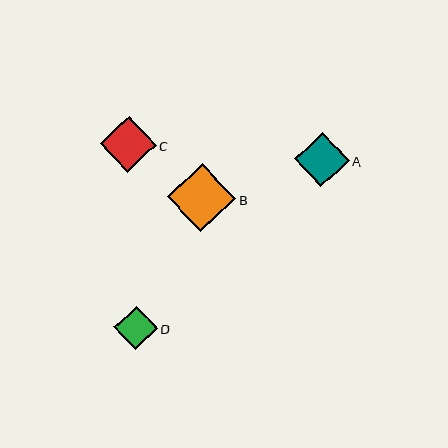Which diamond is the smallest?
Diamond D is the smallest with a size of approximately 43 pixels.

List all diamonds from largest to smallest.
From largest to smallest: B, C, A, D.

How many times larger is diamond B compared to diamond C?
Diamond B is approximately 1.2 times the size of diamond C.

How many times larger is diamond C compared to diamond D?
Diamond C is approximately 1.3 times the size of diamond D.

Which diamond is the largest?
Diamond B is the largest with a size of approximately 68 pixels.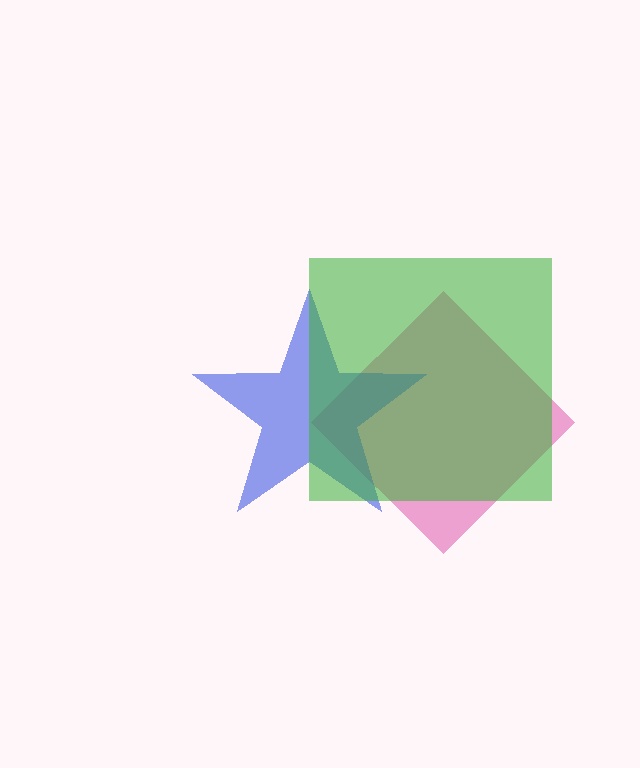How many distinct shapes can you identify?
There are 3 distinct shapes: a pink diamond, a blue star, a green square.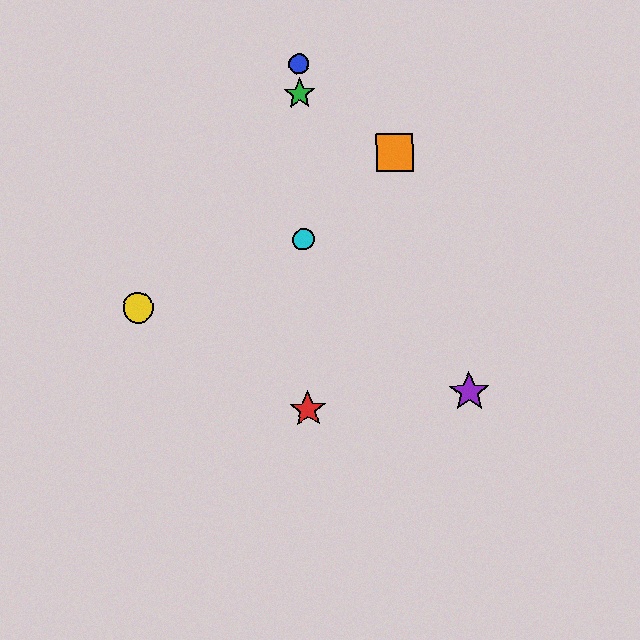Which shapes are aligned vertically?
The red star, the blue circle, the green star, the cyan circle are aligned vertically.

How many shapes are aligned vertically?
4 shapes (the red star, the blue circle, the green star, the cyan circle) are aligned vertically.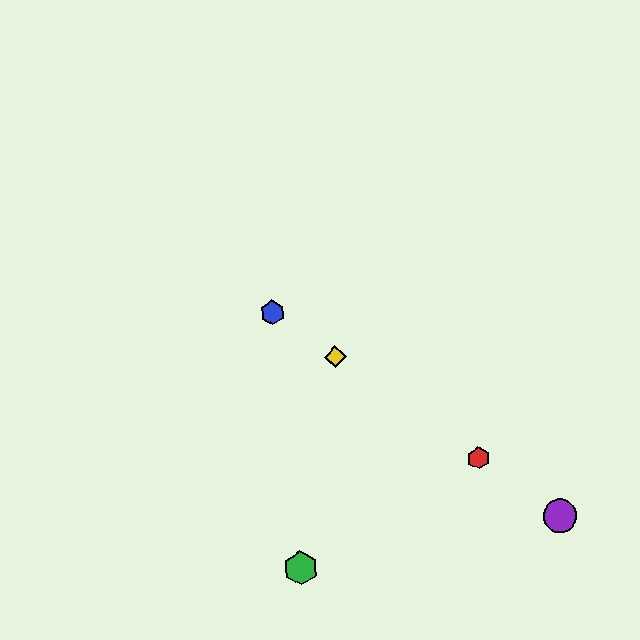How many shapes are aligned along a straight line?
4 shapes (the red hexagon, the blue hexagon, the yellow diamond, the purple circle) are aligned along a straight line.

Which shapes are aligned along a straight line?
The red hexagon, the blue hexagon, the yellow diamond, the purple circle are aligned along a straight line.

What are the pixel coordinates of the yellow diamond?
The yellow diamond is at (335, 357).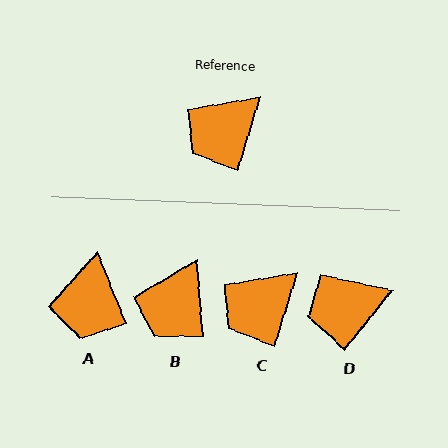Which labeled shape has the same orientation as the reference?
C.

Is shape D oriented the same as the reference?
No, it is off by about 21 degrees.